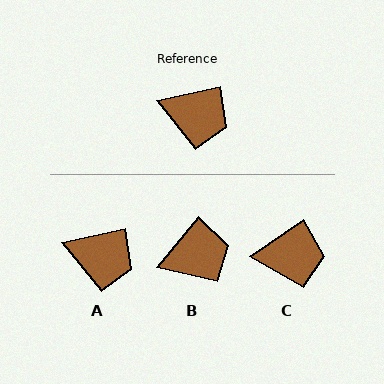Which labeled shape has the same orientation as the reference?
A.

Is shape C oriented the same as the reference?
No, it is off by about 21 degrees.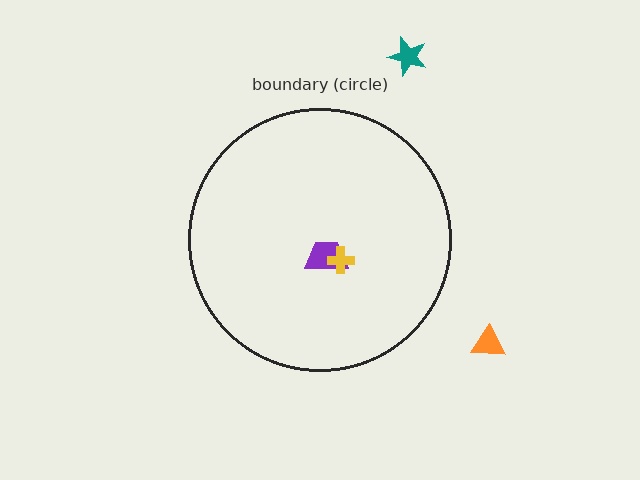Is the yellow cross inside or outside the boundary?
Inside.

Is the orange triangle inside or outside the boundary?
Outside.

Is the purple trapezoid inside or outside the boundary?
Inside.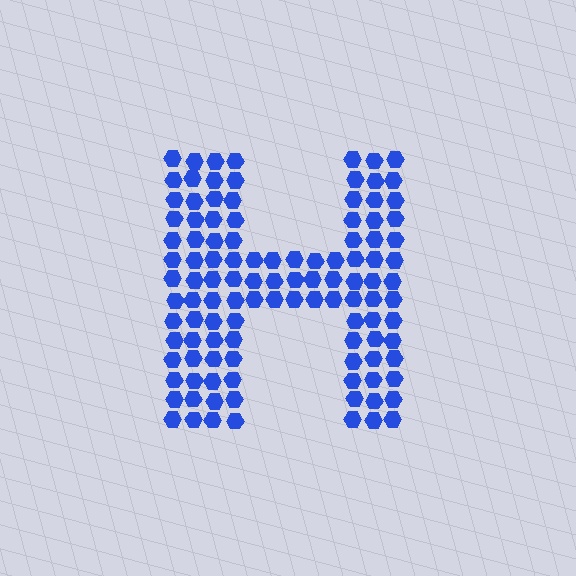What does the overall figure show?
The overall figure shows the letter H.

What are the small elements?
The small elements are hexagons.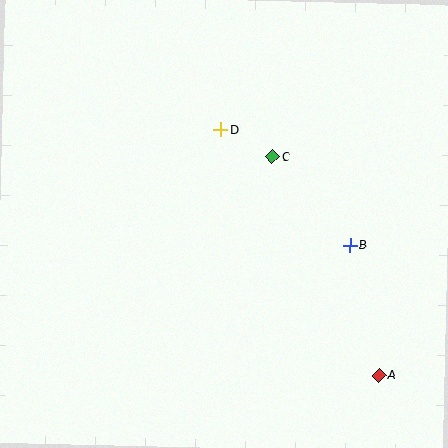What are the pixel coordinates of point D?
Point D is at (221, 130).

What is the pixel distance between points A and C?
The distance between A and C is 243 pixels.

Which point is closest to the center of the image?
Point C at (272, 157) is closest to the center.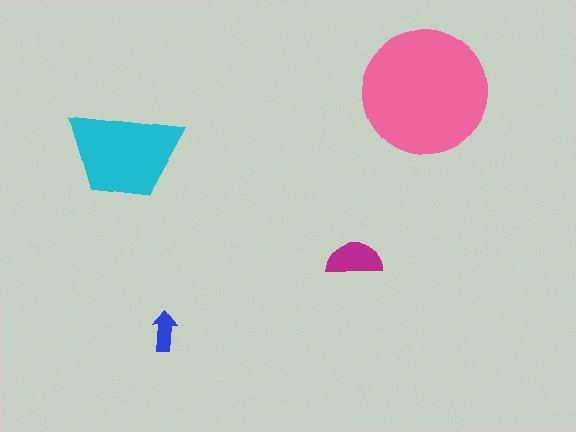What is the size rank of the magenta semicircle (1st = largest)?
3rd.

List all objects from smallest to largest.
The blue arrow, the magenta semicircle, the cyan trapezoid, the pink circle.